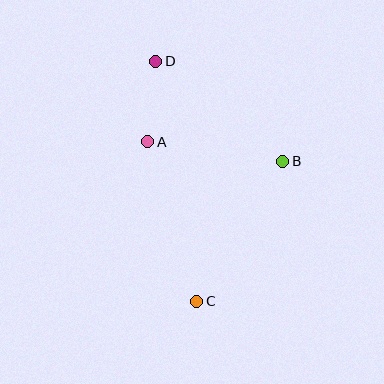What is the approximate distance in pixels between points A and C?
The distance between A and C is approximately 167 pixels.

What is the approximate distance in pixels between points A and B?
The distance between A and B is approximately 136 pixels.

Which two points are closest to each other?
Points A and D are closest to each other.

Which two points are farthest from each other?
Points C and D are farthest from each other.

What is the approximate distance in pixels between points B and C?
The distance between B and C is approximately 165 pixels.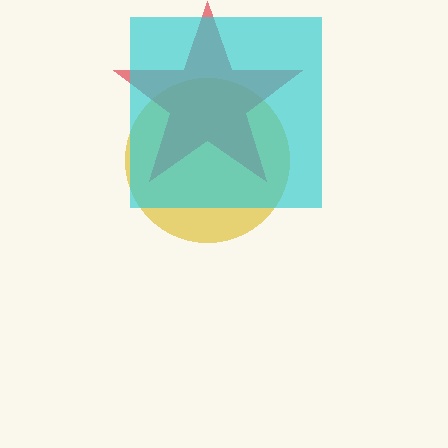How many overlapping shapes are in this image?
There are 3 overlapping shapes in the image.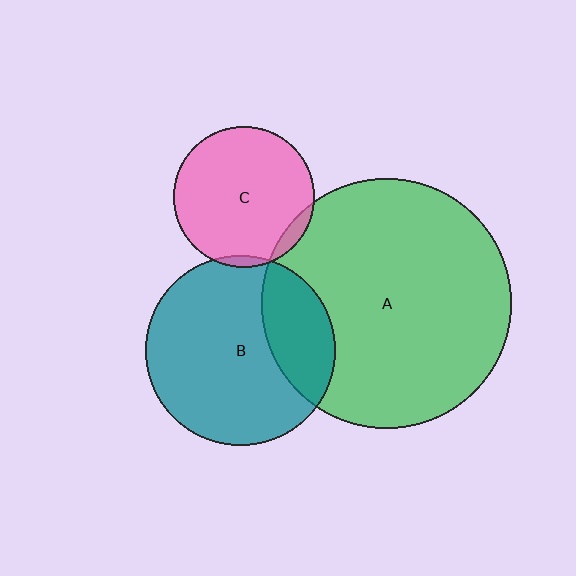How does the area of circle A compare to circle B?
Approximately 1.7 times.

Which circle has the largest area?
Circle A (green).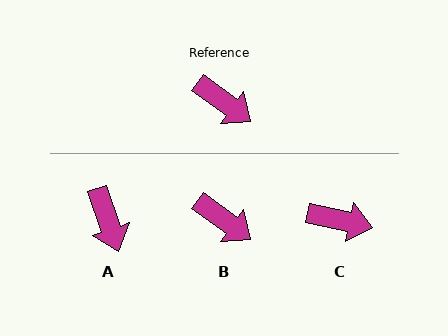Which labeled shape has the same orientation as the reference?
B.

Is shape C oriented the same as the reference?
No, it is off by about 23 degrees.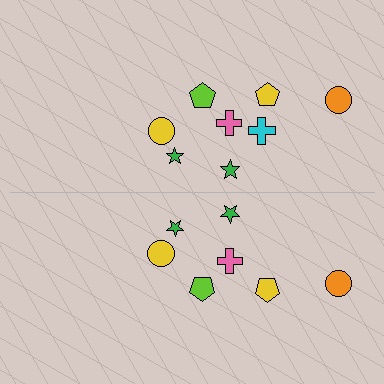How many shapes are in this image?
There are 15 shapes in this image.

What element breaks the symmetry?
A cyan cross is missing from the bottom side.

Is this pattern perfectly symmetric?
No, the pattern is not perfectly symmetric. A cyan cross is missing from the bottom side.